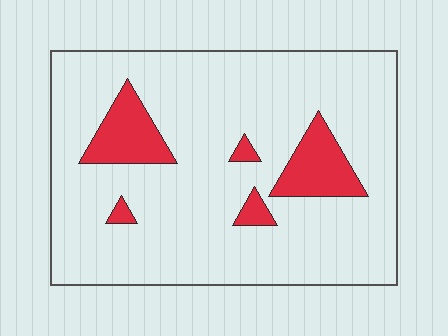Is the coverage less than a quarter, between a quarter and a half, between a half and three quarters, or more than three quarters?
Less than a quarter.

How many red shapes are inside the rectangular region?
5.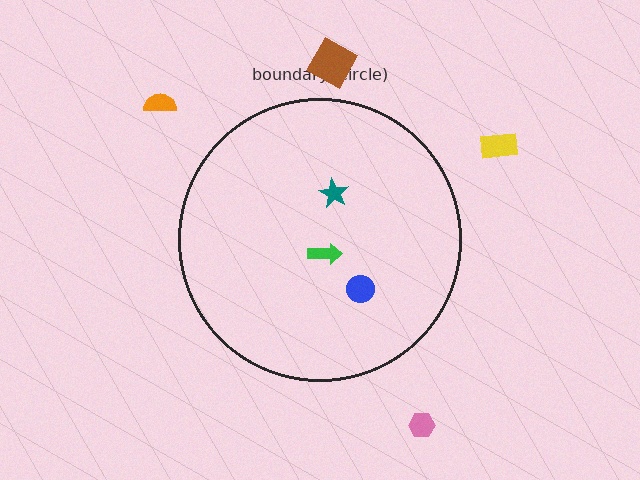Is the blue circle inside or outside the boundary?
Inside.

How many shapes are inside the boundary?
3 inside, 4 outside.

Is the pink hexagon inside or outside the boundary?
Outside.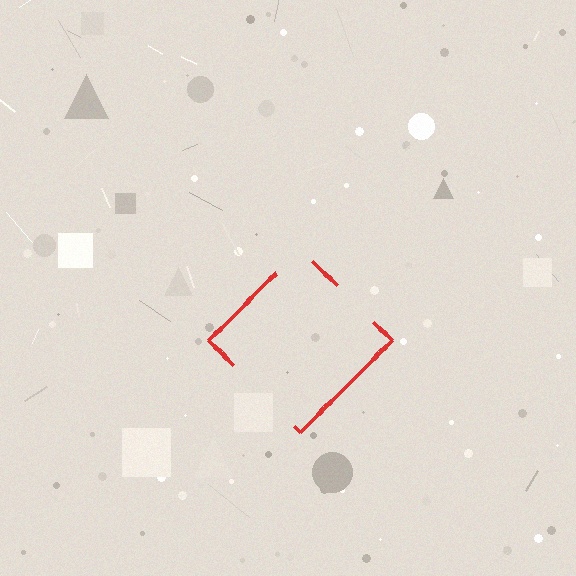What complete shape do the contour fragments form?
The contour fragments form a diamond.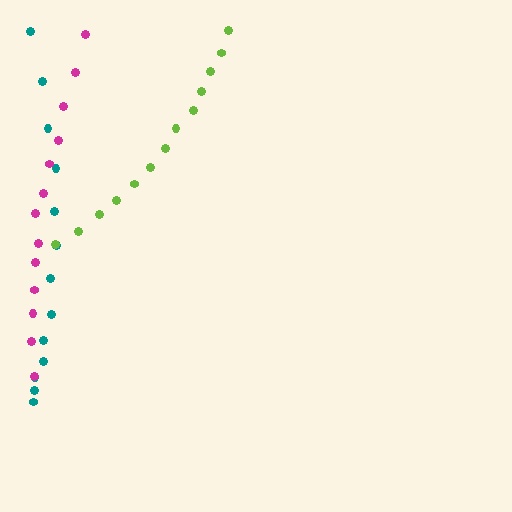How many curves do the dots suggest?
There are 3 distinct paths.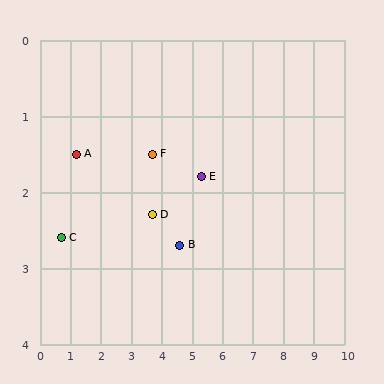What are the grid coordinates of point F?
Point F is at approximately (3.7, 1.5).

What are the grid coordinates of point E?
Point E is at approximately (5.3, 1.8).